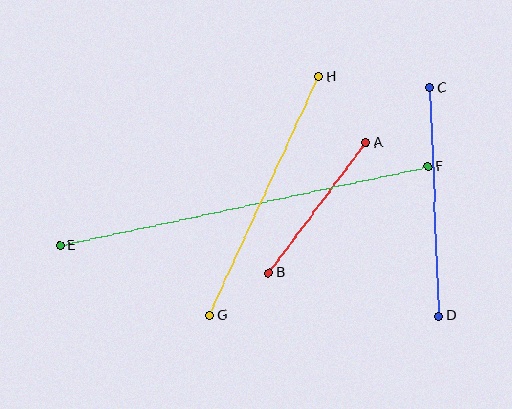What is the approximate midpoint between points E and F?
The midpoint is at approximately (244, 206) pixels.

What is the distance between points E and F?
The distance is approximately 377 pixels.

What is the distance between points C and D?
The distance is approximately 228 pixels.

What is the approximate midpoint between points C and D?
The midpoint is at approximately (434, 202) pixels.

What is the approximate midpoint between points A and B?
The midpoint is at approximately (318, 208) pixels.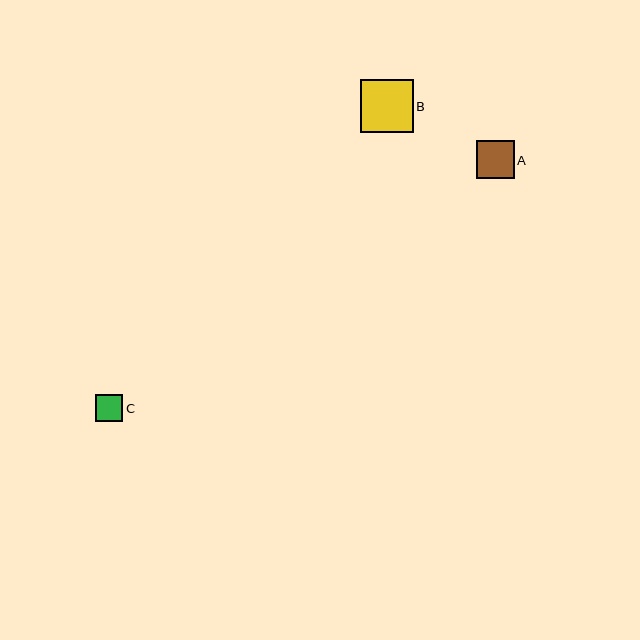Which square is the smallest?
Square C is the smallest with a size of approximately 27 pixels.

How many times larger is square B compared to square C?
Square B is approximately 2.0 times the size of square C.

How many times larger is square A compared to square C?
Square A is approximately 1.4 times the size of square C.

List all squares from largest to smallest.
From largest to smallest: B, A, C.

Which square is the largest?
Square B is the largest with a size of approximately 53 pixels.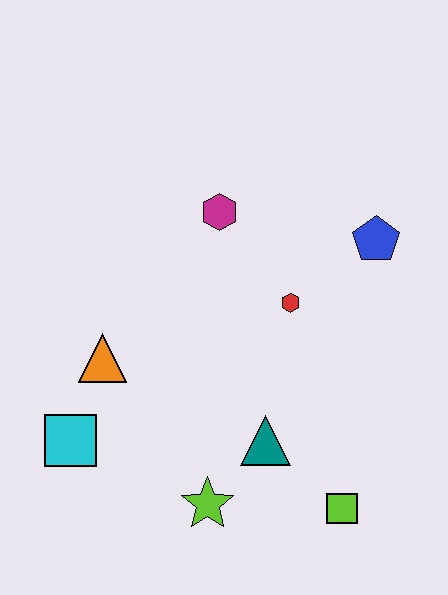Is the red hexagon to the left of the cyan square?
No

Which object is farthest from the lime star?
The blue pentagon is farthest from the lime star.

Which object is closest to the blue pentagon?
The red hexagon is closest to the blue pentagon.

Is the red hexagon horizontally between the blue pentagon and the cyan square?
Yes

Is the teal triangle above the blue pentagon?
No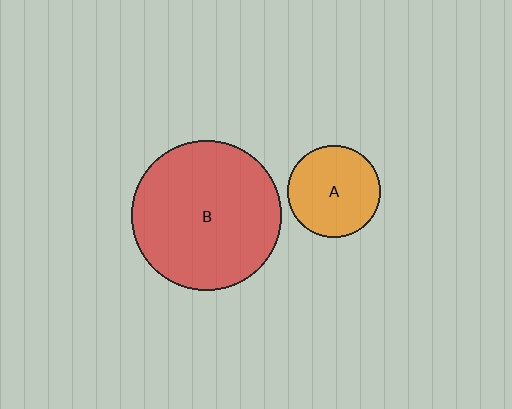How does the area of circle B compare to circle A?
Approximately 2.6 times.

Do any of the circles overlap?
No, none of the circles overlap.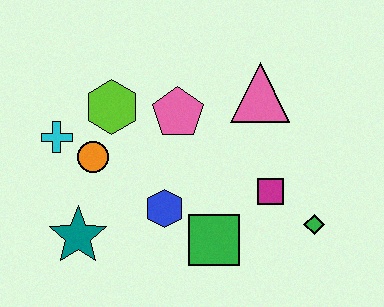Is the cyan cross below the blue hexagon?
No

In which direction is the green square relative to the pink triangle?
The green square is below the pink triangle.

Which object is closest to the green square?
The blue hexagon is closest to the green square.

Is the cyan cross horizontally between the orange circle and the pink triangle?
No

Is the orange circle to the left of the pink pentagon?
Yes